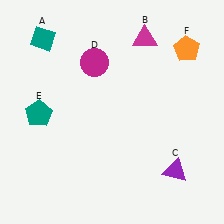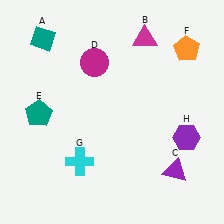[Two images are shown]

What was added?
A cyan cross (G), a purple hexagon (H) were added in Image 2.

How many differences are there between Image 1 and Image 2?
There are 2 differences between the two images.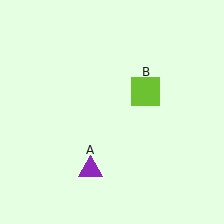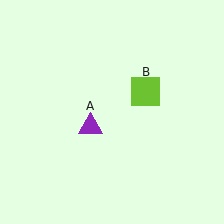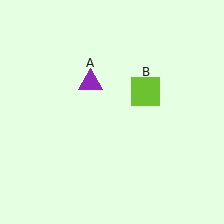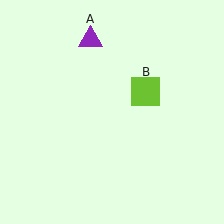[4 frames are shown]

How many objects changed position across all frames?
1 object changed position: purple triangle (object A).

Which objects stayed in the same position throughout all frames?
Lime square (object B) remained stationary.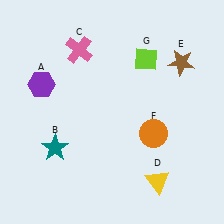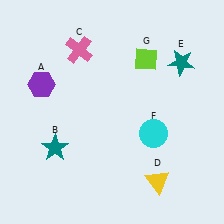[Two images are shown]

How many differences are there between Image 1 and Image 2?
There are 2 differences between the two images.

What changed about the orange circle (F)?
In Image 1, F is orange. In Image 2, it changed to cyan.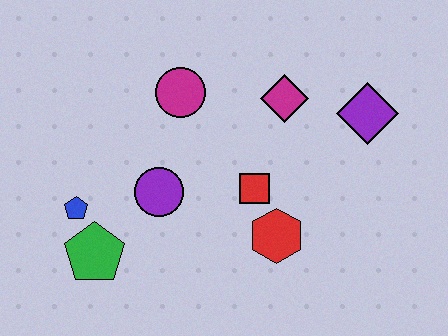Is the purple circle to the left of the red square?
Yes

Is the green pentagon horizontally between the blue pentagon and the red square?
Yes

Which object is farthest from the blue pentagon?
The purple diamond is farthest from the blue pentagon.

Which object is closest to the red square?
The red hexagon is closest to the red square.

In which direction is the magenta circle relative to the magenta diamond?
The magenta circle is to the left of the magenta diamond.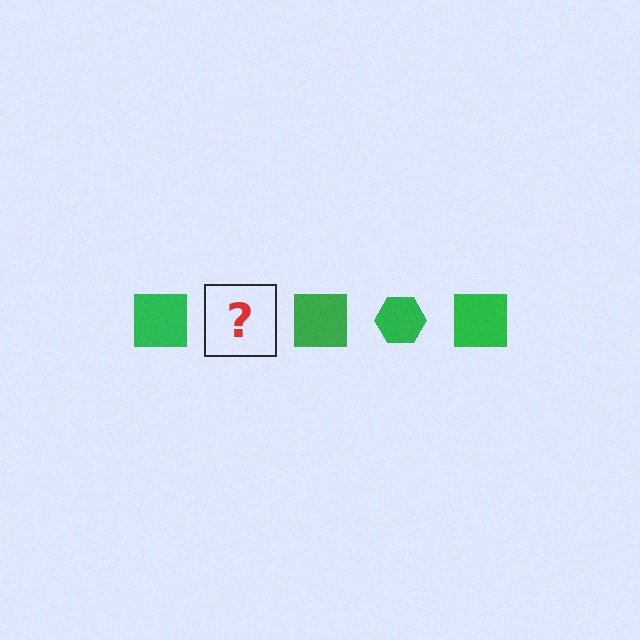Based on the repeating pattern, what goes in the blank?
The blank should be a green hexagon.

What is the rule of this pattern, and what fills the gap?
The rule is that the pattern cycles through square, hexagon shapes in green. The gap should be filled with a green hexagon.